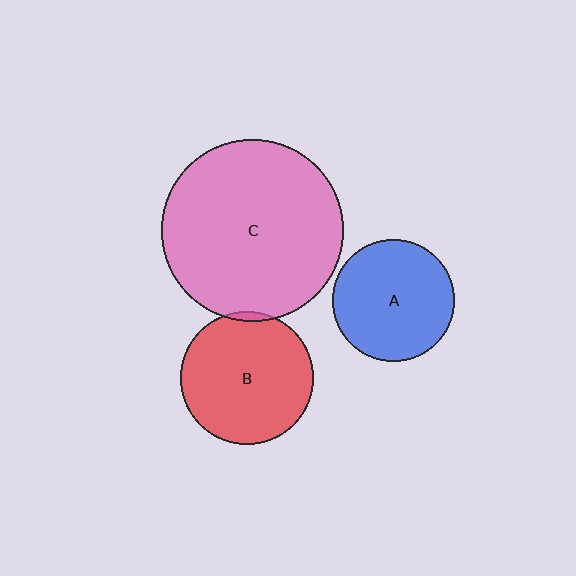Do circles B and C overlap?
Yes.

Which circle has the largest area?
Circle C (pink).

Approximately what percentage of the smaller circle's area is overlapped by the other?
Approximately 5%.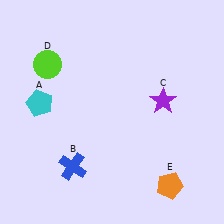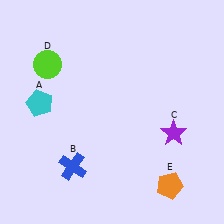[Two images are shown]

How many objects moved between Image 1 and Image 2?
1 object moved between the two images.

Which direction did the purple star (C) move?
The purple star (C) moved down.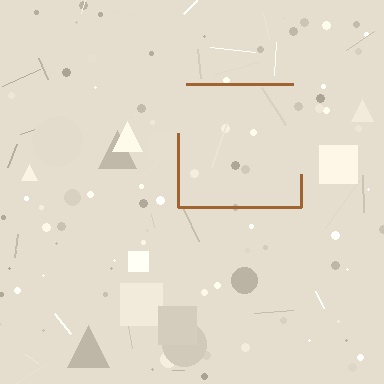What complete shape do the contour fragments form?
The contour fragments form a square.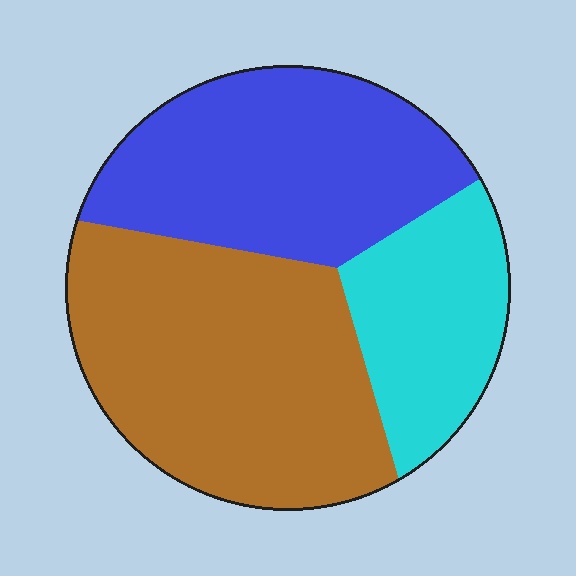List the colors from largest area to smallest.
From largest to smallest: brown, blue, cyan.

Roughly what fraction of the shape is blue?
Blue takes up between a quarter and a half of the shape.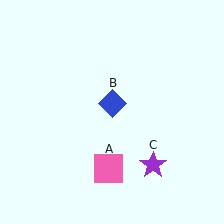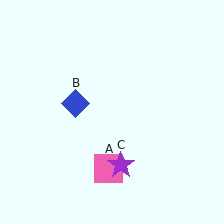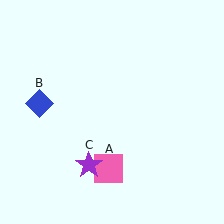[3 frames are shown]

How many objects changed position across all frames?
2 objects changed position: blue diamond (object B), purple star (object C).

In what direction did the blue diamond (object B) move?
The blue diamond (object B) moved left.